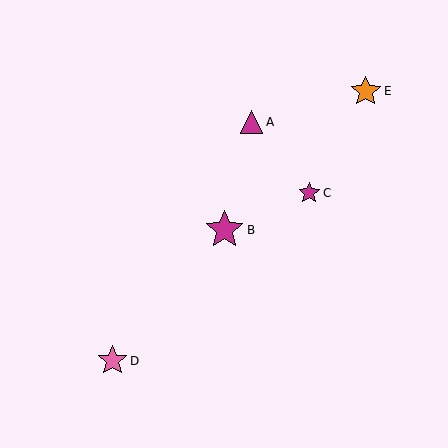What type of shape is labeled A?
Shape A is a magenta triangle.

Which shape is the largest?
The magenta star (labeled B) is the largest.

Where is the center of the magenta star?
The center of the magenta star is at (309, 193).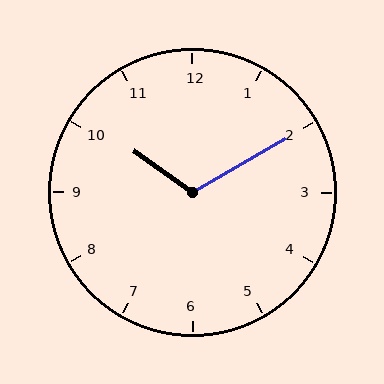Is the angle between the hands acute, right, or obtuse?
It is obtuse.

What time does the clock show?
10:10.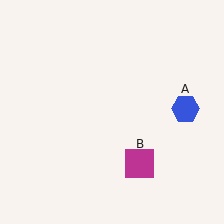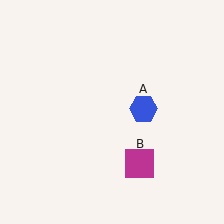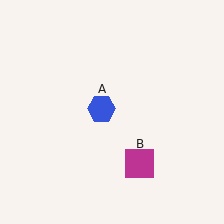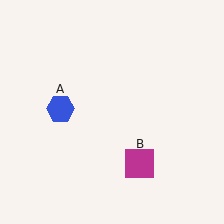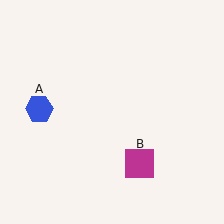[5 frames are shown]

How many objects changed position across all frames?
1 object changed position: blue hexagon (object A).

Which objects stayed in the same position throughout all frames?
Magenta square (object B) remained stationary.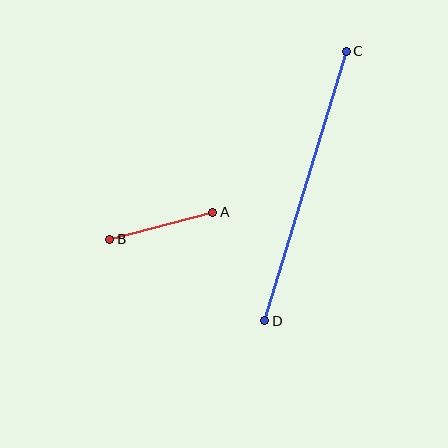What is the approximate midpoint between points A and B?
The midpoint is at approximately (161, 226) pixels.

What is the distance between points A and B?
The distance is approximately 107 pixels.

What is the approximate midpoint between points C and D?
The midpoint is at approximately (306, 186) pixels.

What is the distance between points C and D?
The distance is approximately 281 pixels.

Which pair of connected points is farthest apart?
Points C and D are farthest apart.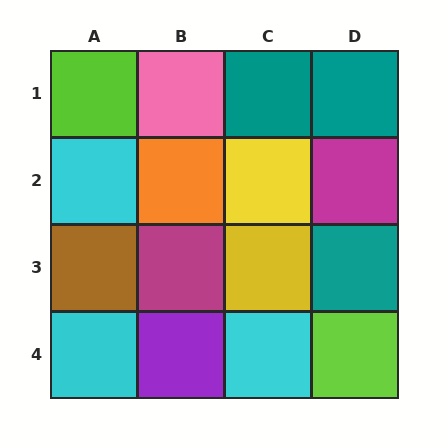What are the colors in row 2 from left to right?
Cyan, orange, yellow, magenta.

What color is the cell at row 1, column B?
Pink.